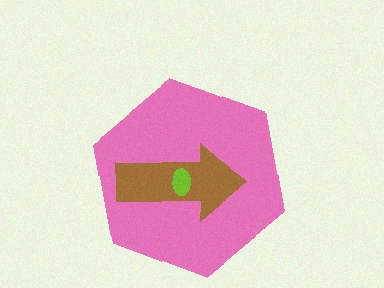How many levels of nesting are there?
3.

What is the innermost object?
The lime ellipse.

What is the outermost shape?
The pink hexagon.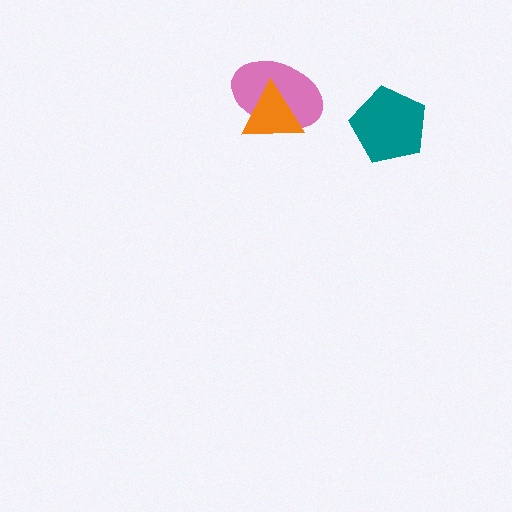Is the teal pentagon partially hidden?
No, no other shape covers it.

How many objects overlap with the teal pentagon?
0 objects overlap with the teal pentagon.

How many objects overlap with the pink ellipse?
1 object overlaps with the pink ellipse.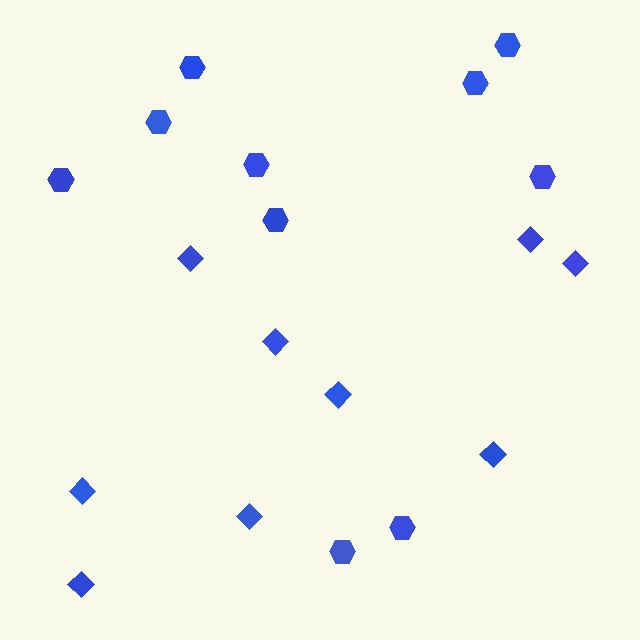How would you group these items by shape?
There are 2 groups: one group of hexagons (10) and one group of diamonds (9).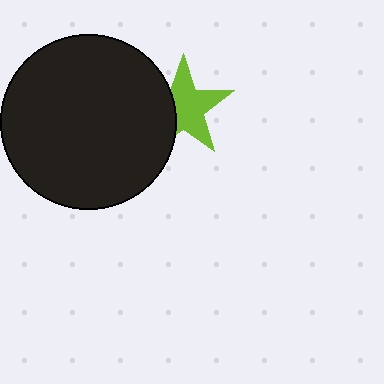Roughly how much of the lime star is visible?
Most of it is visible (roughly 65%).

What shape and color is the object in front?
The object in front is a black circle.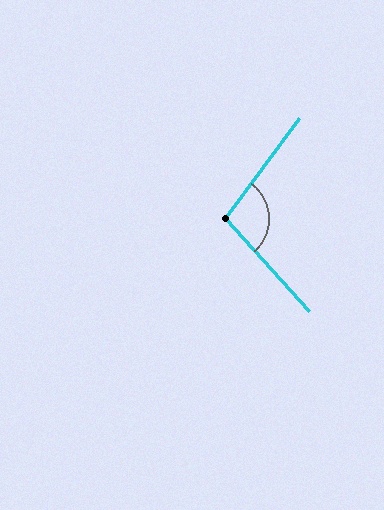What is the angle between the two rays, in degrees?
Approximately 101 degrees.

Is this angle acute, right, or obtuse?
It is obtuse.